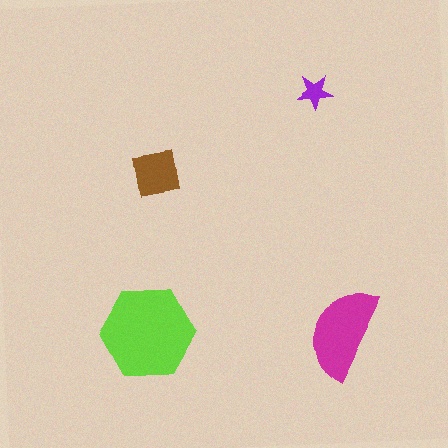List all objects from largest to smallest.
The lime hexagon, the magenta semicircle, the brown square, the purple star.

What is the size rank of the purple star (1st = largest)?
4th.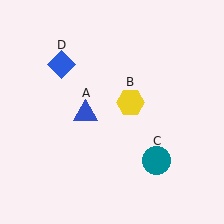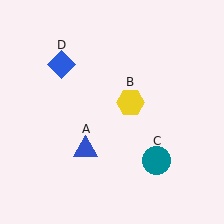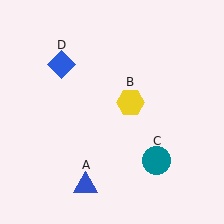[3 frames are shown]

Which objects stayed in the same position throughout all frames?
Yellow hexagon (object B) and teal circle (object C) and blue diamond (object D) remained stationary.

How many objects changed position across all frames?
1 object changed position: blue triangle (object A).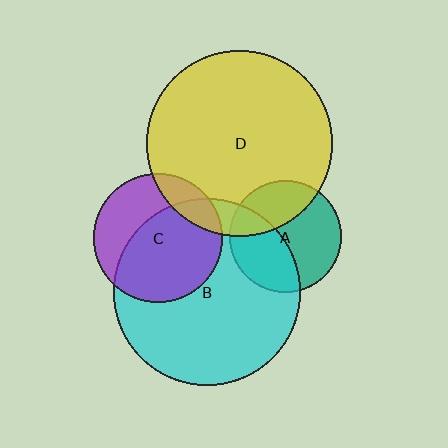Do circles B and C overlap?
Yes.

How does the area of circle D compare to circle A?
Approximately 2.8 times.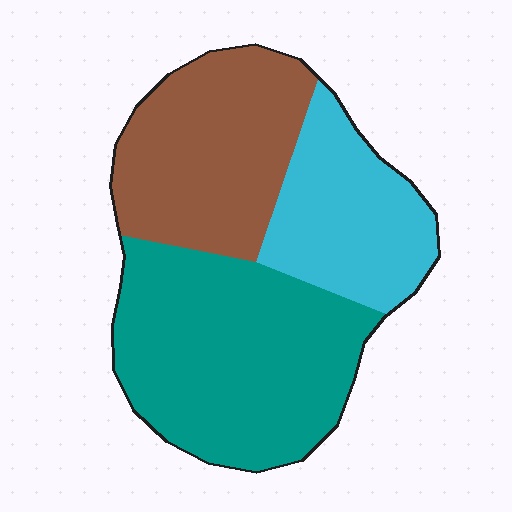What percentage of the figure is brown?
Brown covers 32% of the figure.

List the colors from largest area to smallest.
From largest to smallest: teal, brown, cyan.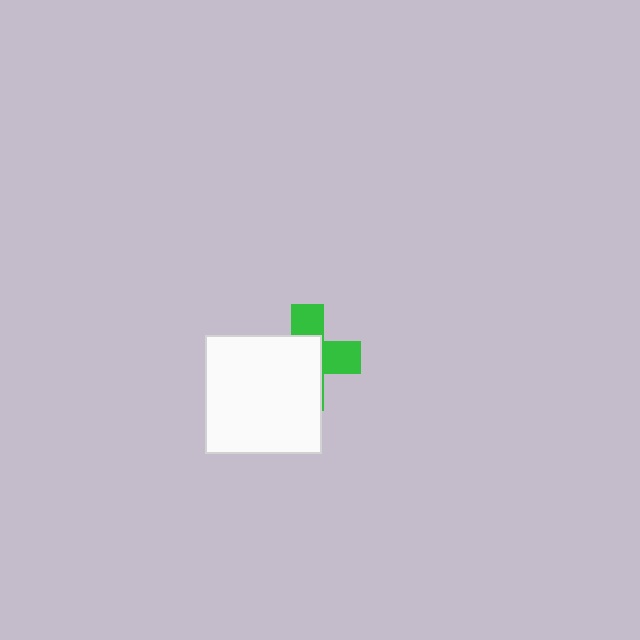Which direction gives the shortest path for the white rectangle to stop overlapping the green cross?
Moving toward the lower-left gives the shortest separation.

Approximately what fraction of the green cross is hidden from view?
Roughly 59% of the green cross is hidden behind the white rectangle.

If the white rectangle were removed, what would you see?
You would see the complete green cross.